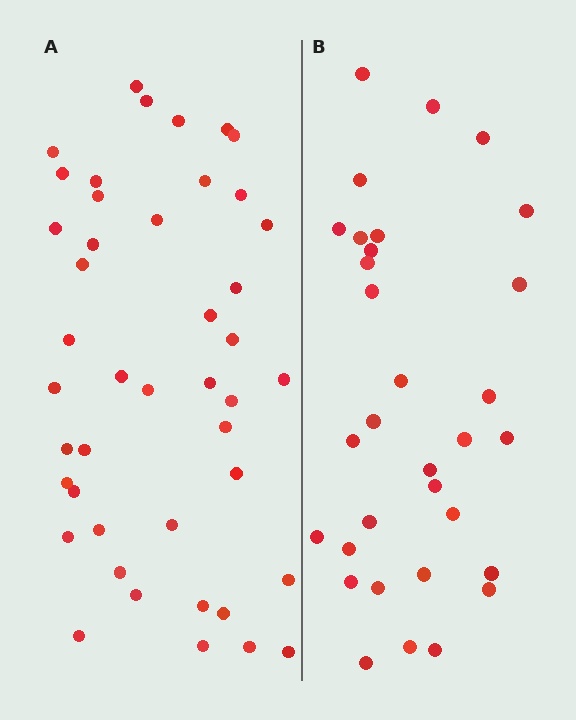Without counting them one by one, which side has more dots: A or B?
Region A (the left region) has more dots.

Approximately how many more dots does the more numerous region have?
Region A has roughly 12 or so more dots than region B.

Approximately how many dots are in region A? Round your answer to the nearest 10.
About 40 dots. (The exact count is 44, which rounds to 40.)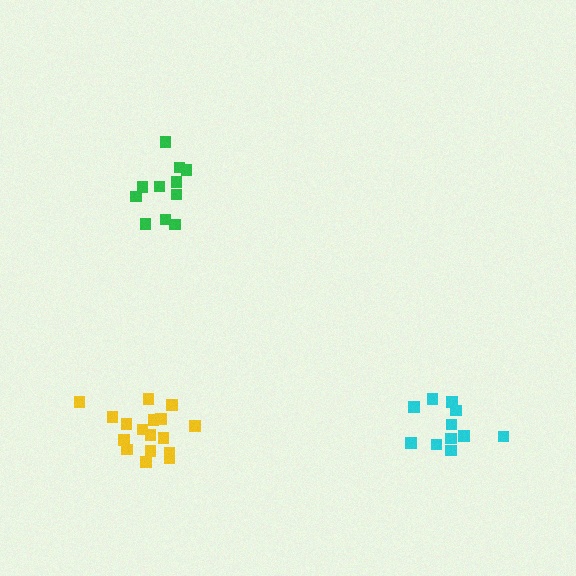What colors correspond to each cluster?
The clusters are colored: cyan, yellow, green.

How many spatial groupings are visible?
There are 3 spatial groupings.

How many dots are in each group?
Group 1: 11 dots, Group 2: 17 dots, Group 3: 11 dots (39 total).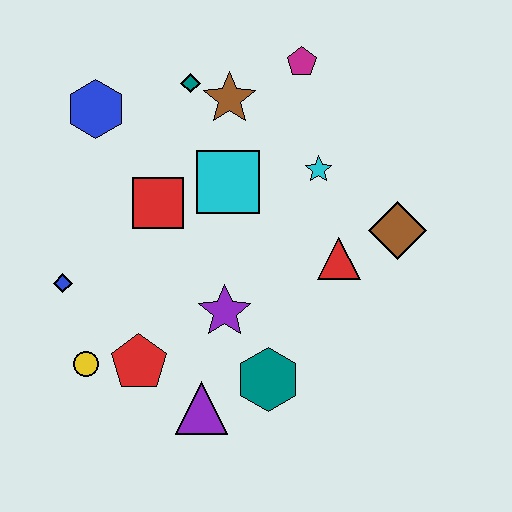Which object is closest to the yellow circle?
The red pentagon is closest to the yellow circle.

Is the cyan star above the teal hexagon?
Yes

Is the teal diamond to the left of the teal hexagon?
Yes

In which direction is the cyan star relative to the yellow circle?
The cyan star is to the right of the yellow circle.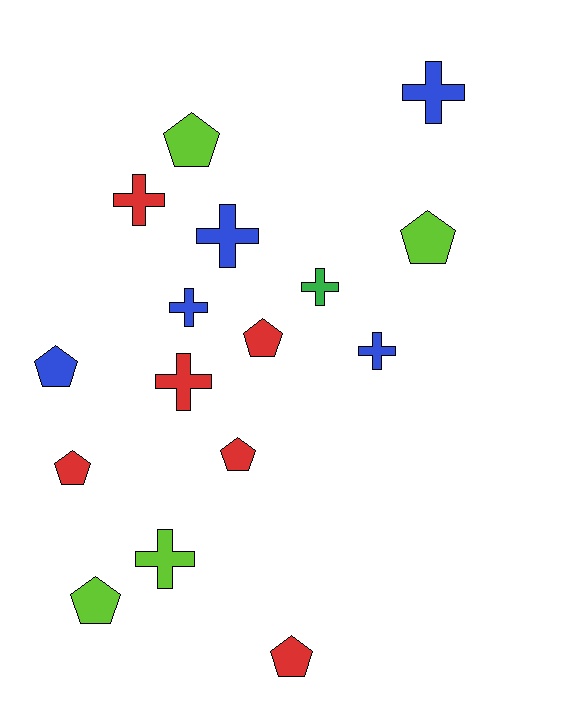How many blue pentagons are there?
There is 1 blue pentagon.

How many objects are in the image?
There are 16 objects.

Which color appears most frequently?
Red, with 6 objects.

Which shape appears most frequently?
Pentagon, with 8 objects.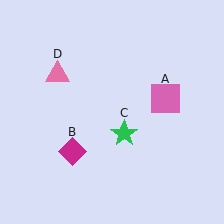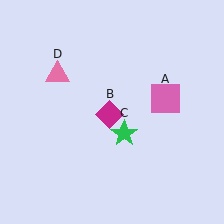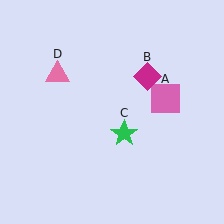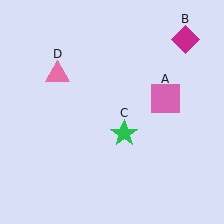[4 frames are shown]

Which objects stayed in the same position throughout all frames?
Pink square (object A) and green star (object C) and pink triangle (object D) remained stationary.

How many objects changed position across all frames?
1 object changed position: magenta diamond (object B).